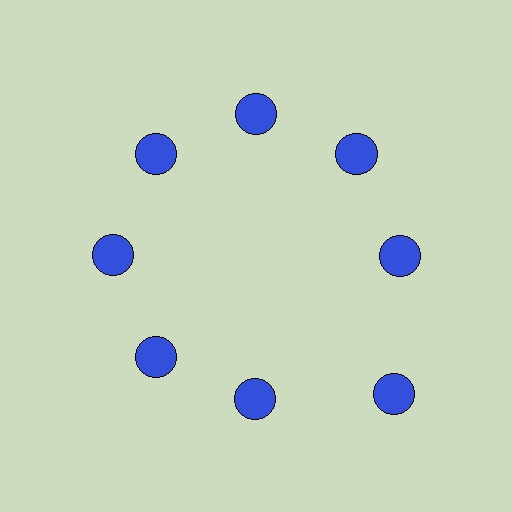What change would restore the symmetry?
The symmetry would be restored by moving it inward, back onto the ring so that all 8 circles sit at equal angles and equal distance from the center.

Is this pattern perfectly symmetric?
No. The 8 blue circles are arranged in a ring, but one element near the 4 o'clock position is pushed outward from the center, breaking the 8-fold rotational symmetry.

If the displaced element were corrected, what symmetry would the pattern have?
It would have 8-fold rotational symmetry — the pattern would map onto itself every 45 degrees.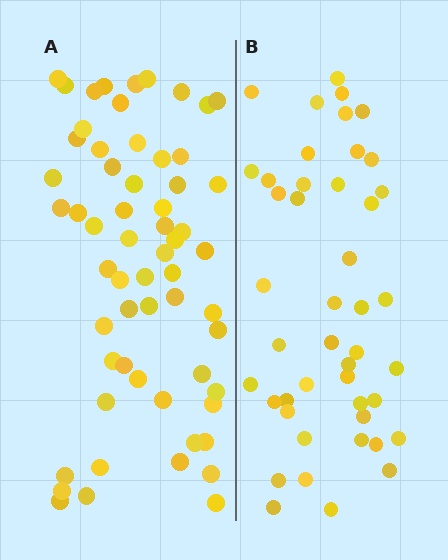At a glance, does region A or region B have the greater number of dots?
Region A (the left region) has more dots.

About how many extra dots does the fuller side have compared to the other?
Region A has approximately 15 more dots than region B.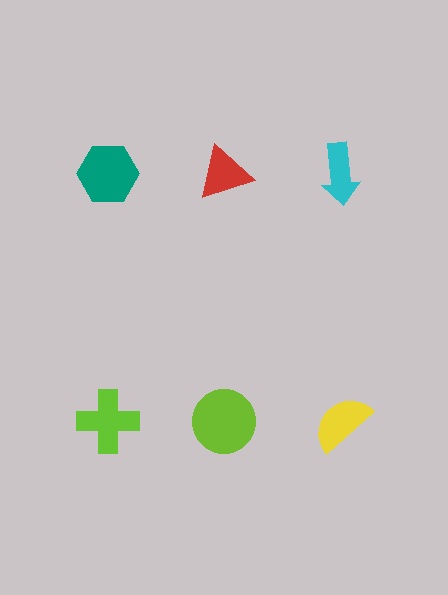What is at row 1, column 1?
A teal hexagon.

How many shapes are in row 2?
3 shapes.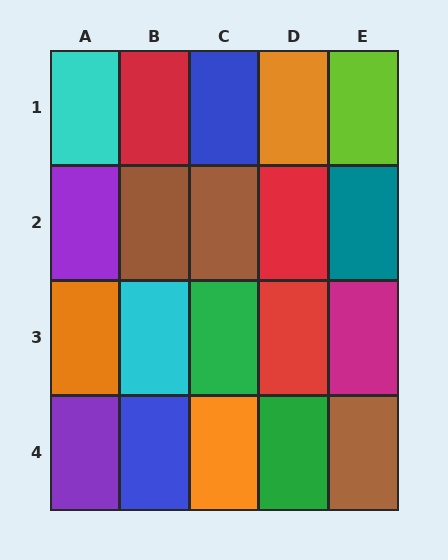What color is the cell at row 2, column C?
Brown.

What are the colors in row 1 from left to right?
Cyan, red, blue, orange, lime.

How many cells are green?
2 cells are green.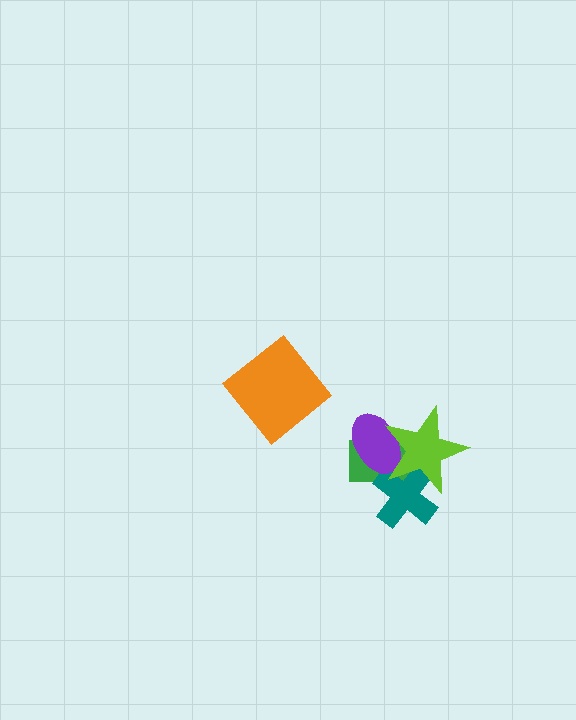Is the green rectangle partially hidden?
Yes, it is partially covered by another shape.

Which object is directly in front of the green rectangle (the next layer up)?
The teal cross is directly in front of the green rectangle.